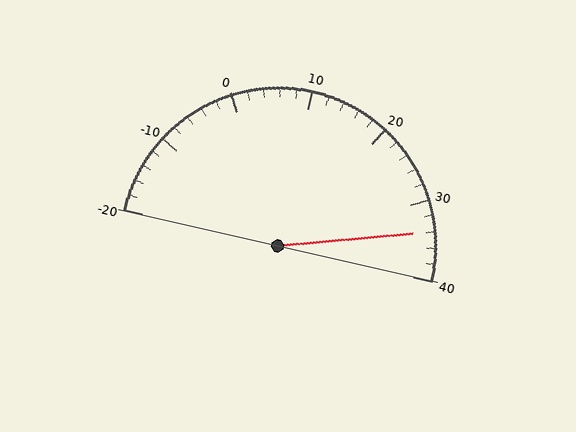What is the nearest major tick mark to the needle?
The nearest major tick mark is 30.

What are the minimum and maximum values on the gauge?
The gauge ranges from -20 to 40.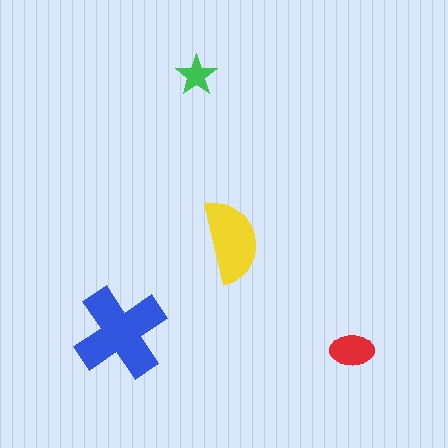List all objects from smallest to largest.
The green star, the red ellipse, the yellow semicircle, the blue cross.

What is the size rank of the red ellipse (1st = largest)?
3rd.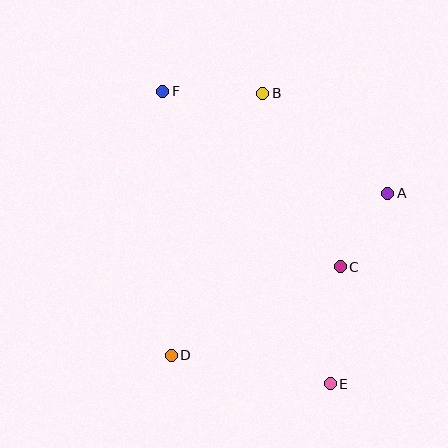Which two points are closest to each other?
Points A and C are closest to each other.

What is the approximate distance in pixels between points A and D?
The distance between A and D is approximately 270 pixels.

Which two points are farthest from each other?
Points E and F are farthest from each other.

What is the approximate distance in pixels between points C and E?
The distance between C and E is approximately 117 pixels.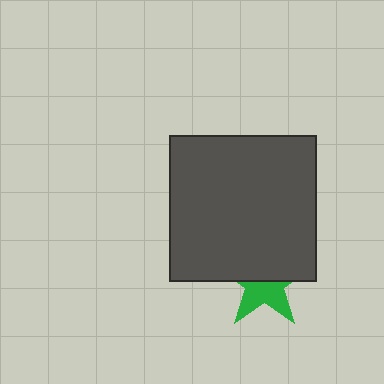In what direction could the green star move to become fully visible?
The green star could move down. That would shift it out from behind the dark gray square entirely.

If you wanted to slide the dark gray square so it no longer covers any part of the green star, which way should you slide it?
Slide it up — that is the most direct way to separate the two shapes.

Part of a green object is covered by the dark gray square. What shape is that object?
It is a star.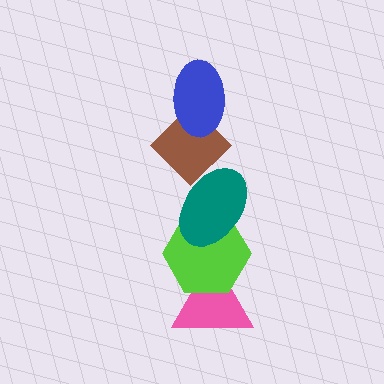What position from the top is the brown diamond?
The brown diamond is 2nd from the top.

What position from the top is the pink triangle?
The pink triangle is 5th from the top.